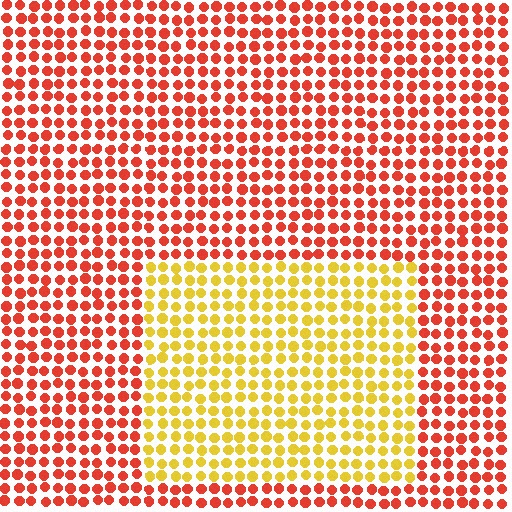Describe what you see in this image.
The image is filled with small red elements in a uniform arrangement. A rectangle-shaped region is visible where the elements are tinted to a slightly different hue, forming a subtle color boundary.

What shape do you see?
I see a rectangle.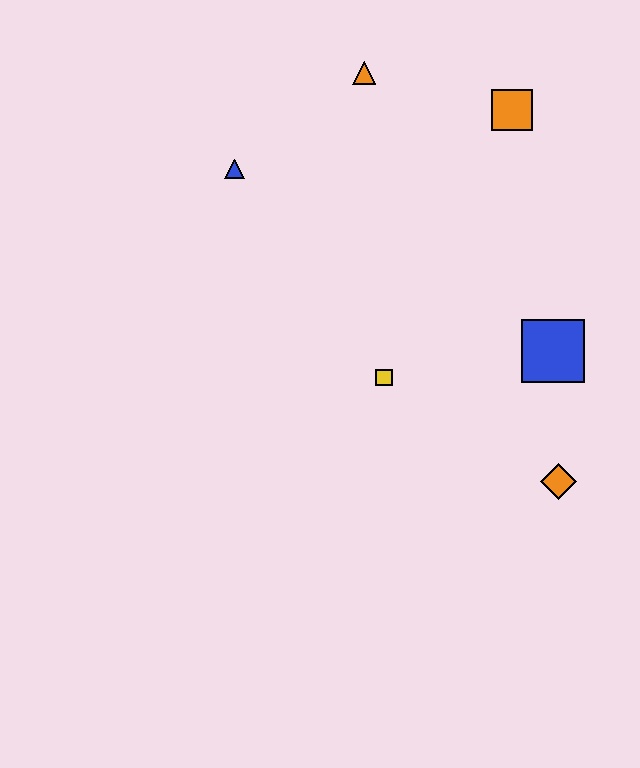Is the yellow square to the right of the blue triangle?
Yes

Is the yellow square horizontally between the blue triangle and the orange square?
Yes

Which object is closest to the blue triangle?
The orange triangle is closest to the blue triangle.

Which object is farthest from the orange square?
The orange diamond is farthest from the orange square.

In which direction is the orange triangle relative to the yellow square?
The orange triangle is above the yellow square.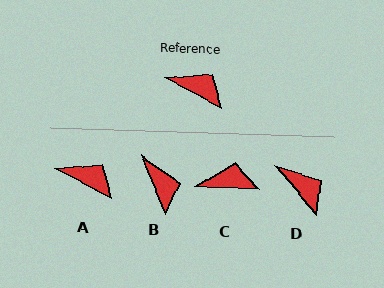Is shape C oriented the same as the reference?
No, it is off by about 26 degrees.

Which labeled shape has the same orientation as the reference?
A.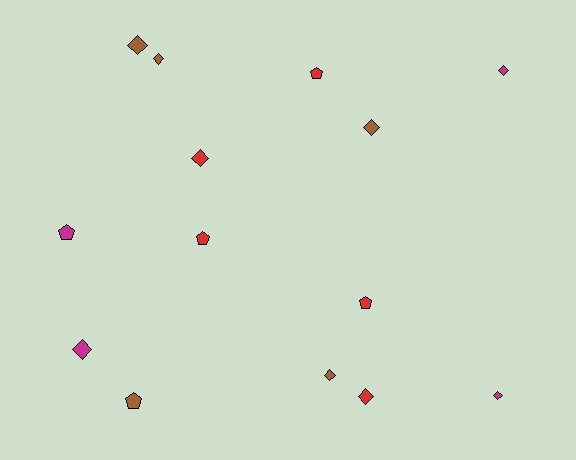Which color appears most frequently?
Brown, with 5 objects.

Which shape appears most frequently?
Diamond, with 9 objects.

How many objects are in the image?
There are 14 objects.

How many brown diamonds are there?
There are 4 brown diamonds.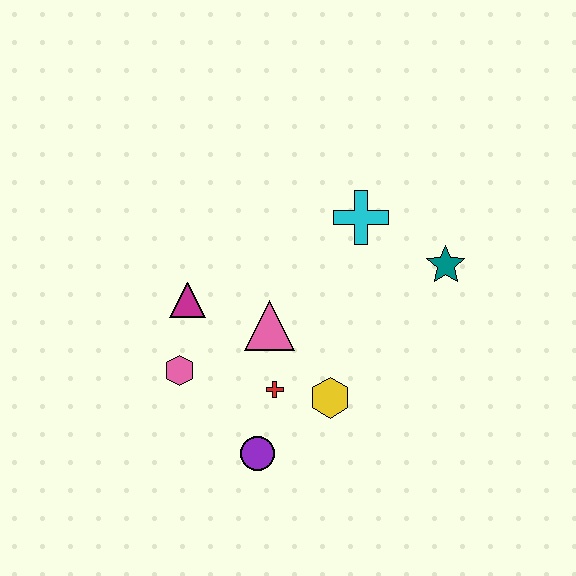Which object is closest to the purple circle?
The red cross is closest to the purple circle.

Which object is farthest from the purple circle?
The teal star is farthest from the purple circle.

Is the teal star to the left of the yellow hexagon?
No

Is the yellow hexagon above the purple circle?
Yes